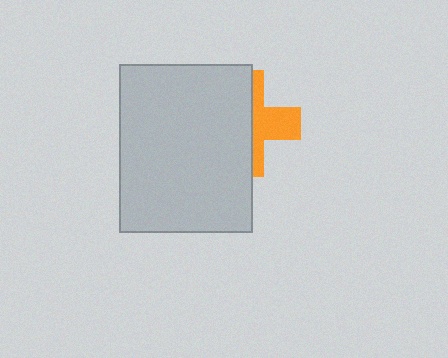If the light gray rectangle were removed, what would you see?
You would see the complete orange cross.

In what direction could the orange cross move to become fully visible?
The orange cross could move right. That would shift it out from behind the light gray rectangle entirely.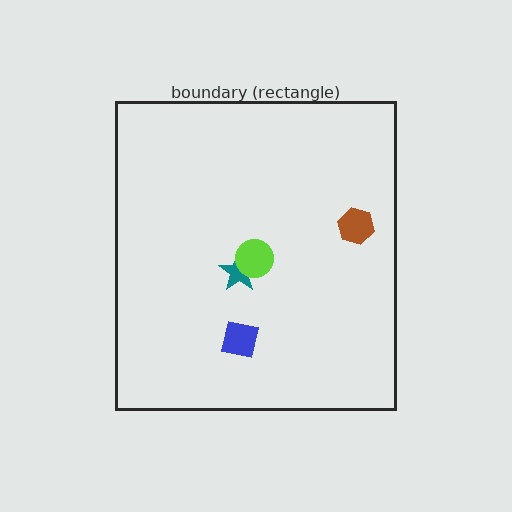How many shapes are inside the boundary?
4 inside, 0 outside.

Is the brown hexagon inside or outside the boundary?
Inside.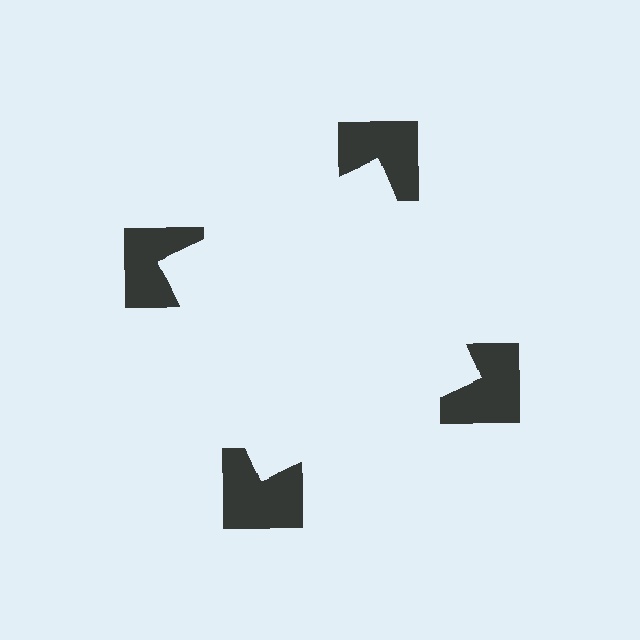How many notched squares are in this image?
There are 4 — one at each vertex of the illusory square.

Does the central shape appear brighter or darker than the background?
It typically appears slightly brighter than the background, even though no actual brightness change is drawn.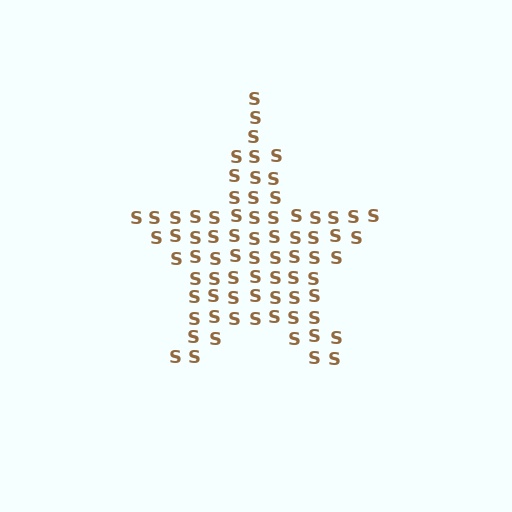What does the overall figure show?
The overall figure shows a star.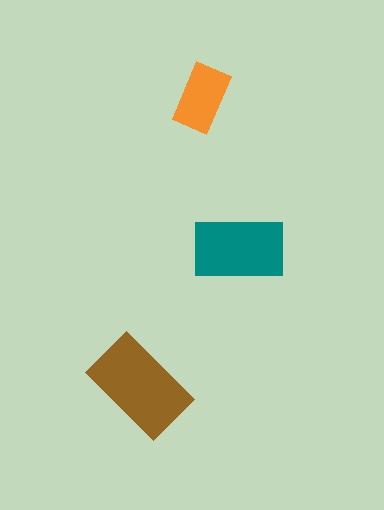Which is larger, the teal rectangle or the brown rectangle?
The brown one.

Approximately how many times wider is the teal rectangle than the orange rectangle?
About 1.5 times wider.